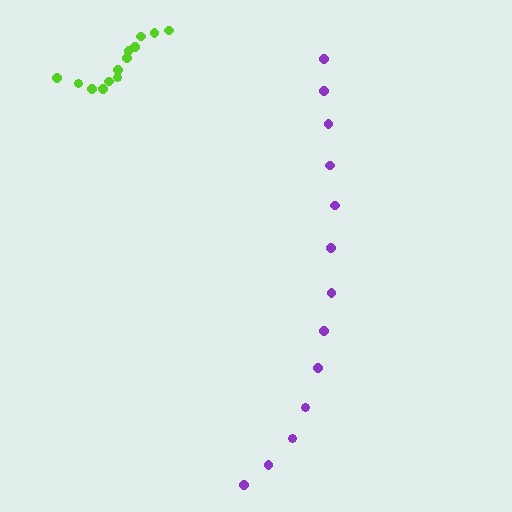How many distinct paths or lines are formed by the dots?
There are 2 distinct paths.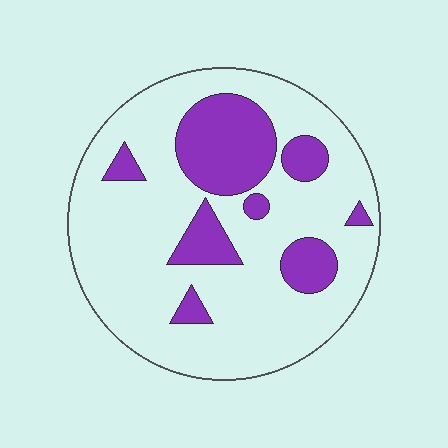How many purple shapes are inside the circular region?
8.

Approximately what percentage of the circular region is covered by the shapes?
Approximately 25%.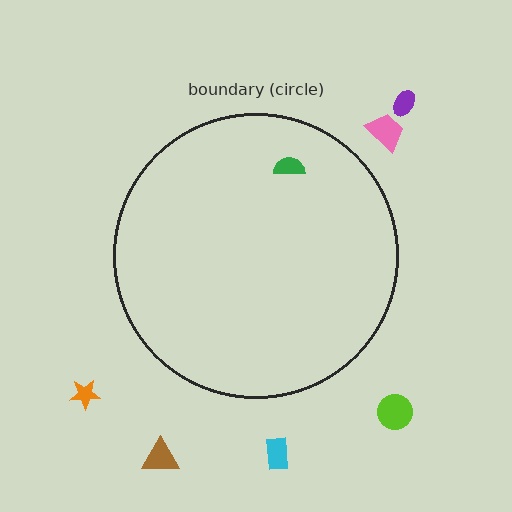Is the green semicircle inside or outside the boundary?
Inside.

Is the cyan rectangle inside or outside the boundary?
Outside.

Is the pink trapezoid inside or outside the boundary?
Outside.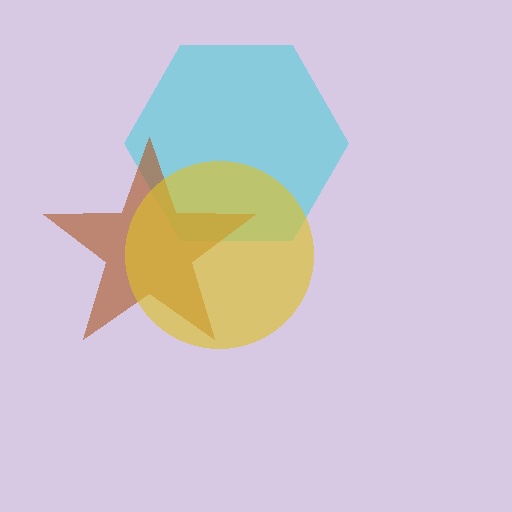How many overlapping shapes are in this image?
There are 3 overlapping shapes in the image.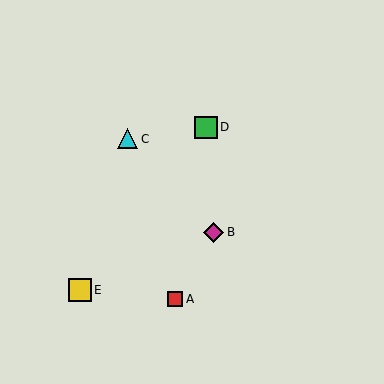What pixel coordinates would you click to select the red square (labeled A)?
Click at (175, 299) to select the red square A.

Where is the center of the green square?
The center of the green square is at (206, 127).